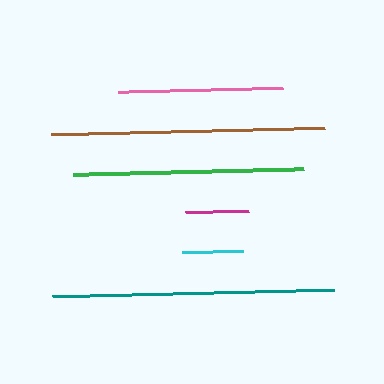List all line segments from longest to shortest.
From longest to shortest: teal, brown, green, pink, magenta, cyan.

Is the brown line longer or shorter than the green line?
The brown line is longer than the green line.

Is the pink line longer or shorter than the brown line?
The brown line is longer than the pink line.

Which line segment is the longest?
The teal line is the longest at approximately 282 pixels.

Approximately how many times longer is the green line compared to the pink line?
The green line is approximately 1.4 times the length of the pink line.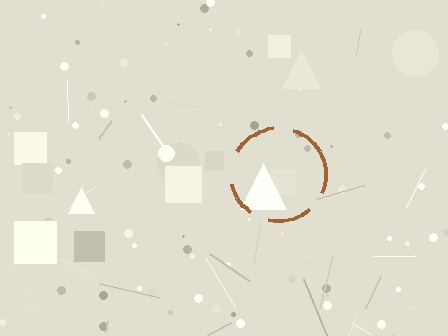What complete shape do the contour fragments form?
The contour fragments form a circle.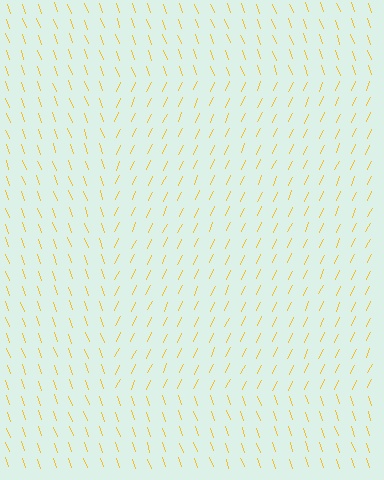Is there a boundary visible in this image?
Yes, there is a texture boundary formed by a change in line orientation.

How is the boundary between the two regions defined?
The boundary is defined purely by a change in line orientation (approximately 45 degrees difference). All lines are the same color and thickness.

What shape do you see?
I see a rectangle.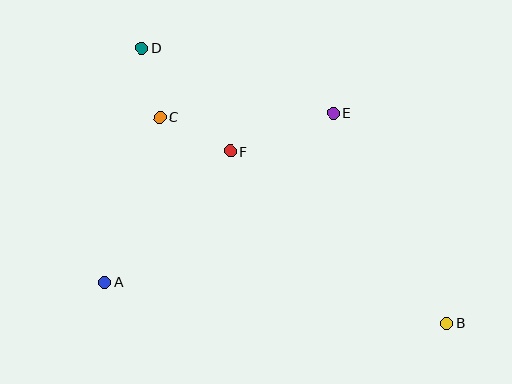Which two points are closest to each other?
Points C and D are closest to each other.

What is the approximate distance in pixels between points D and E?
The distance between D and E is approximately 202 pixels.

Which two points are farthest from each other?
Points B and D are farthest from each other.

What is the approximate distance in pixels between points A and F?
The distance between A and F is approximately 181 pixels.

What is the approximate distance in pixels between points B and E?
The distance between B and E is approximately 240 pixels.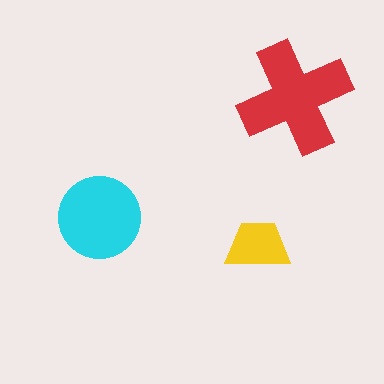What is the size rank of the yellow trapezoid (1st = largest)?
3rd.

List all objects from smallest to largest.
The yellow trapezoid, the cyan circle, the red cross.